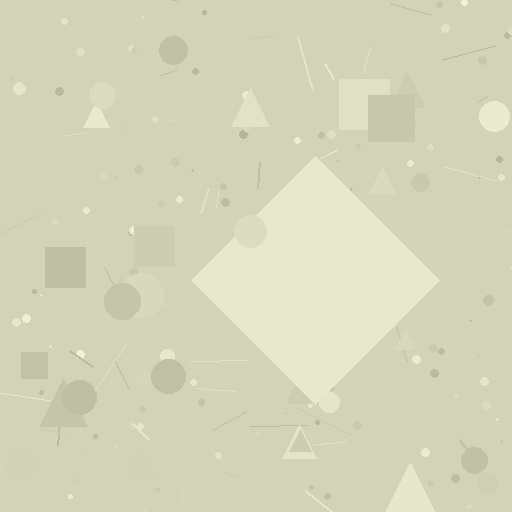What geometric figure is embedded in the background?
A diamond is embedded in the background.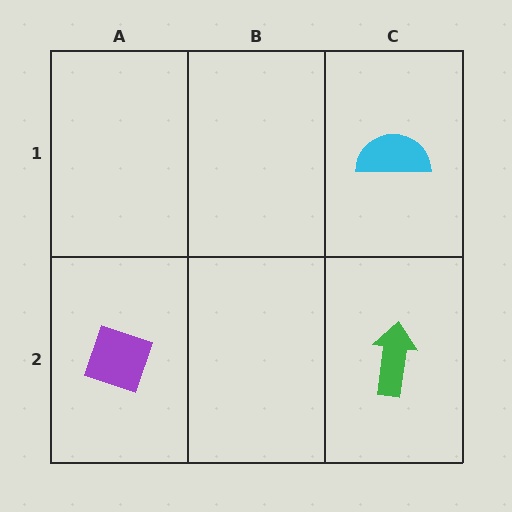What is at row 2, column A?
A purple diamond.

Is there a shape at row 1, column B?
No, that cell is empty.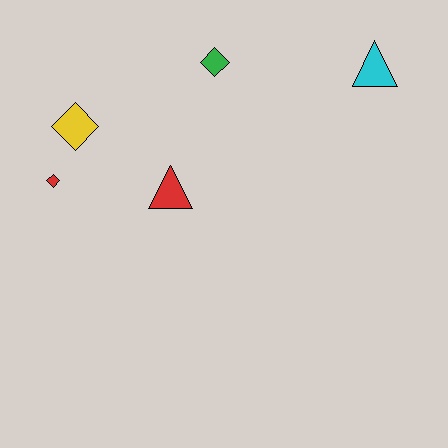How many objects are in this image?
There are 5 objects.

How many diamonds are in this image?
There are 3 diamonds.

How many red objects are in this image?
There are 2 red objects.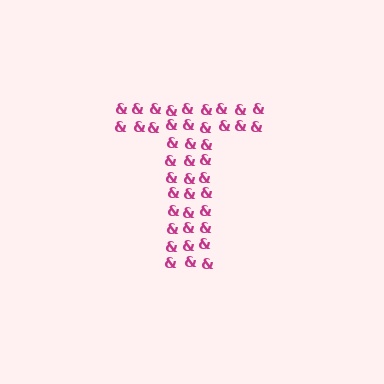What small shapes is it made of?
It is made of small ampersands.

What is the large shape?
The large shape is the letter T.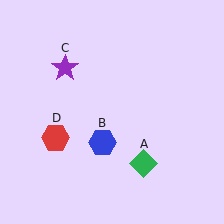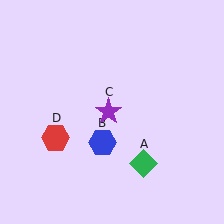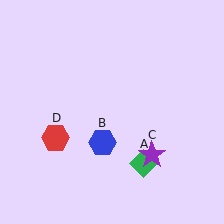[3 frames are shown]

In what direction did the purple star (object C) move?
The purple star (object C) moved down and to the right.